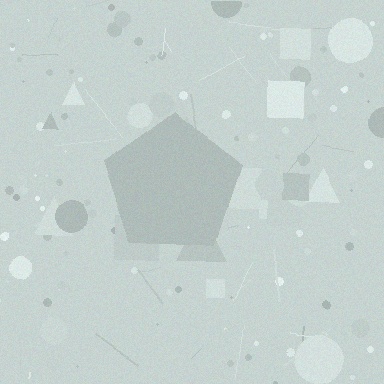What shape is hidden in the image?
A pentagon is hidden in the image.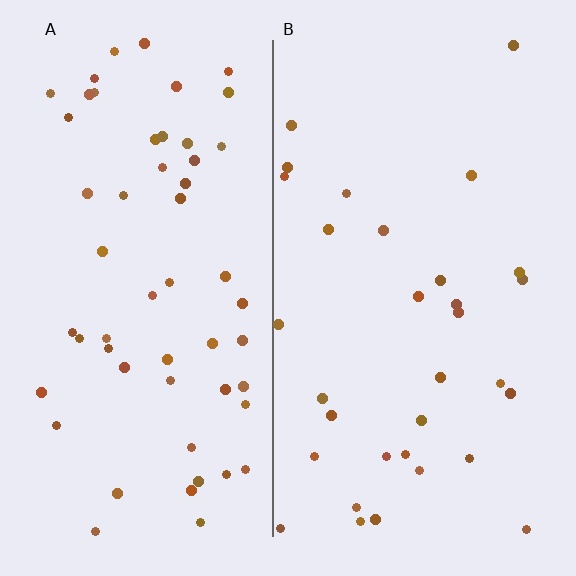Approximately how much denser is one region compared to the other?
Approximately 1.7× — region A over region B.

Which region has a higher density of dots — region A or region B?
A (the left).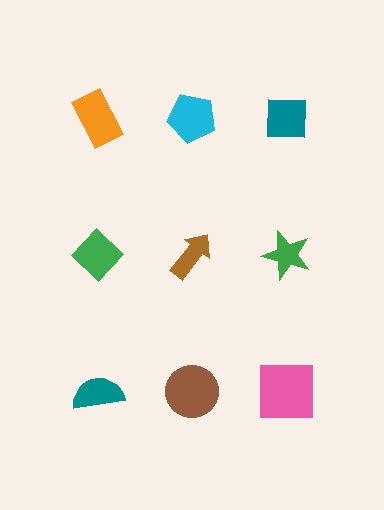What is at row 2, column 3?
A green star.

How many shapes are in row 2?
3 shapes.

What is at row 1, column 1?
An orange rectangle.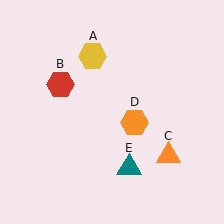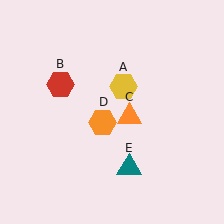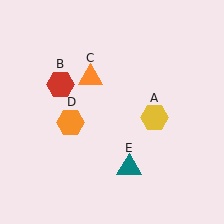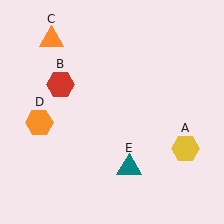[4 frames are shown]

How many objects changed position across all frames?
3 objects changed position: yellow hexagon (object A), orange triangle (object C), orange hexagon (object D).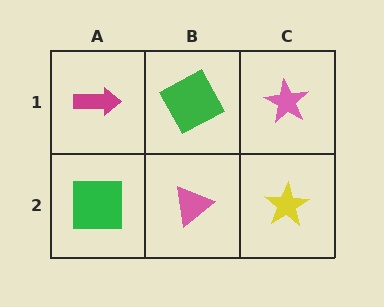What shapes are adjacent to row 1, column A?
A green square (row 2, column A), a green square (row 1, column B).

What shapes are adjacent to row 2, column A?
A magenta arrow (row 1, column A), a pink triangle (row 2, column B).